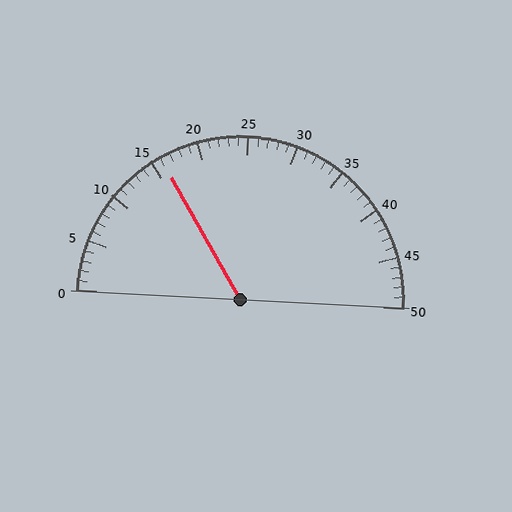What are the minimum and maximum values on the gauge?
The gauge ranges from 0 to 50.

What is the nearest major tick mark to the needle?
The nearest major tick mark is 15.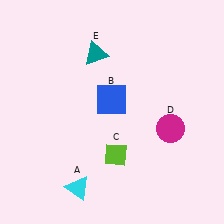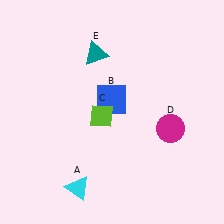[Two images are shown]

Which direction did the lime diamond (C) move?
The lime diamond (C) moved up.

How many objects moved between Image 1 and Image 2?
1 object moved between the two images.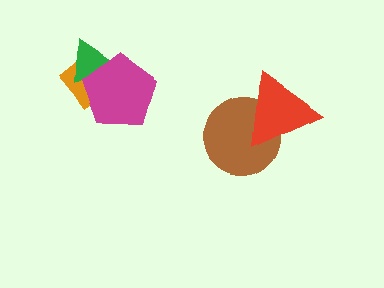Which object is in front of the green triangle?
The magenta pentagon is in front of the green triangle.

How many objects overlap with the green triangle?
2 objects overlap with the green triangle.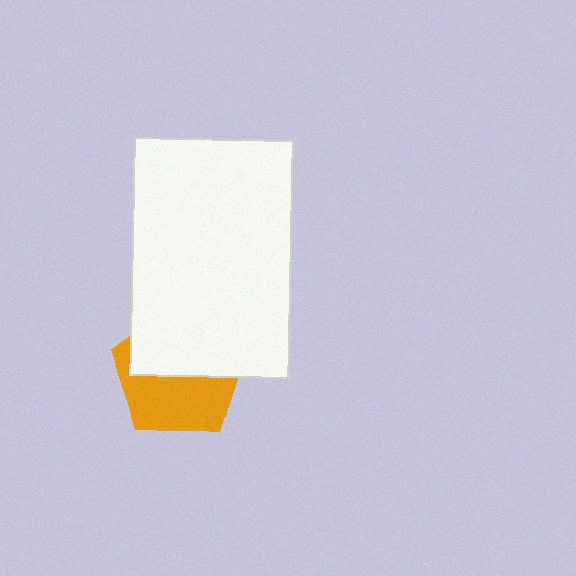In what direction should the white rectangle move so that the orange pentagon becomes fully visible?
The white rectangle should move up. That is the shortest direction to clear the overlap and leave the orange pentagon fully visible.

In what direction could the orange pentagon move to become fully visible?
The orange pentagon could move down. That would shift it out from behind the white rectangle entirely.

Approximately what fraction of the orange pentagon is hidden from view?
Roughly 51% of the orange pentagon is hidden behind the white rectangle.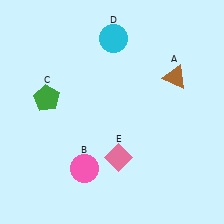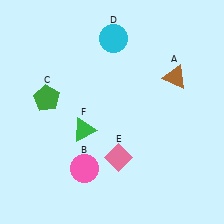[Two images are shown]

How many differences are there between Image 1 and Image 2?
There is 1 difference between the two images.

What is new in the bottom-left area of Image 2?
A green triangle (F) was added in the bottom-left area of Image 2.